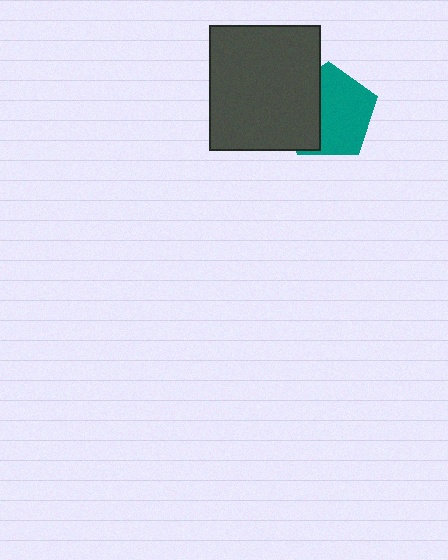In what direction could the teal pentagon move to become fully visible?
The teal pentagon could move right. That would shift it out from behind the dark gray rectangle entirely.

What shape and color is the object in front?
The object in front is a dark gray rectangle.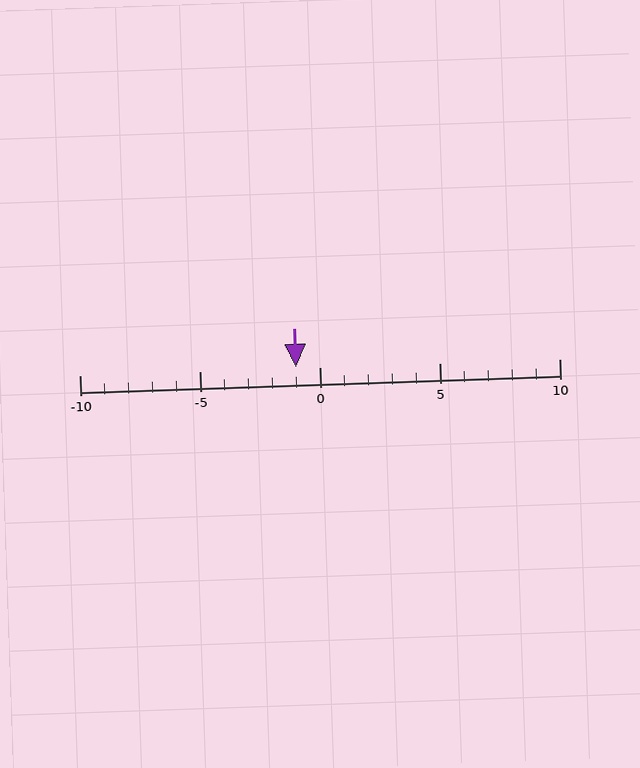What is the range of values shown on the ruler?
The ruler shows values from -10 to 10.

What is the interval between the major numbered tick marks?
The major tick marks are spaced 5 units apart.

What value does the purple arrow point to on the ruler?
The purple arrow points to approximately -1.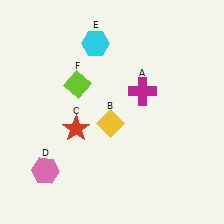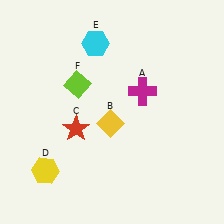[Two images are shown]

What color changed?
The hexagon (D) changed from pink in Image 1 to yellow in Image 2.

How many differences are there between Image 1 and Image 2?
There is 1 difference between the two images.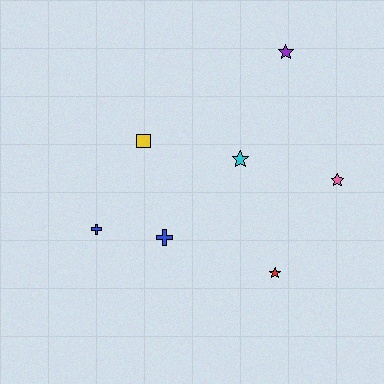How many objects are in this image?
There are 7 objects.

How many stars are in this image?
There are 4 stars.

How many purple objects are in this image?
There is 1 purple object.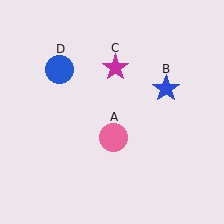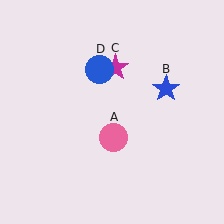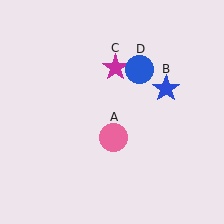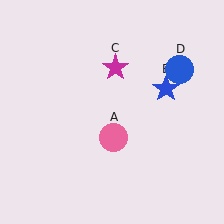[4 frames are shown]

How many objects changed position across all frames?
1 object changed position: blue circle (object D).